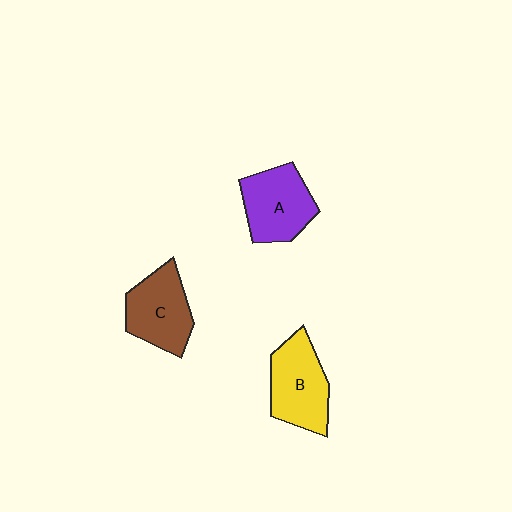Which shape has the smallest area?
Shape C (brown).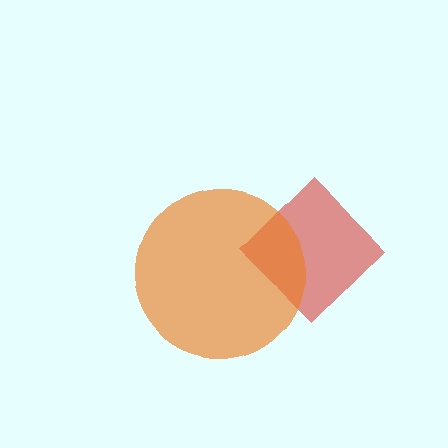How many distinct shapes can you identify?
There are 2 distinct shapes: a red diamond, an orange circle.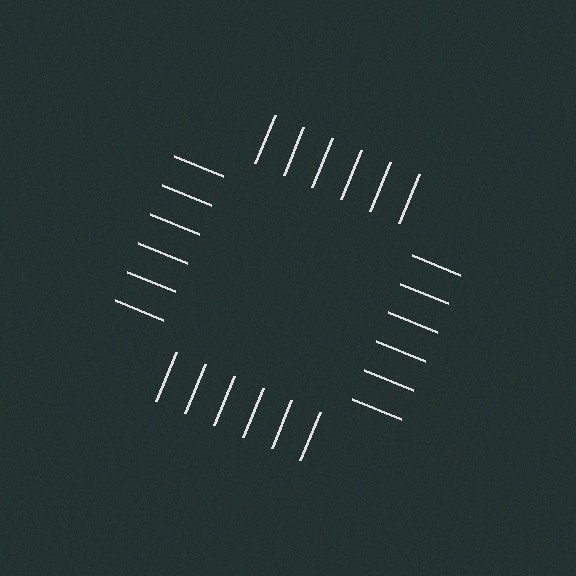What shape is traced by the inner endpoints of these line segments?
An illusory square — the line segments terminate on its edges but no continuous stroke is drawn.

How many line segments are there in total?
24 — 6 along each of the 4 edges.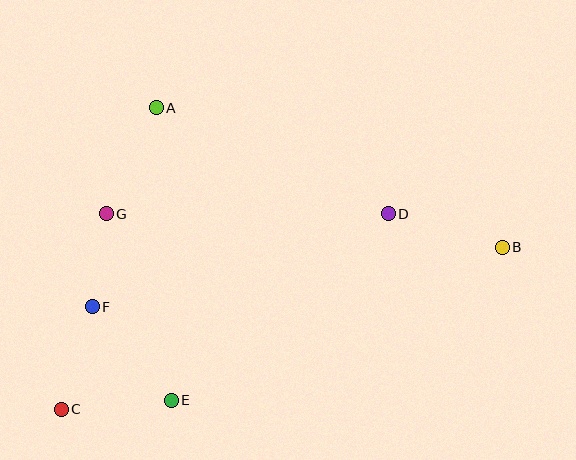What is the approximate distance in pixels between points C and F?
The distance between C and F is approximately 107 pixels.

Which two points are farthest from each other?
Points B and C are farthest from each other.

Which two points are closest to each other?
Points F and G are closest to each other.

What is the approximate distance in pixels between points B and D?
The distance between B and D is approximately 119 pixels.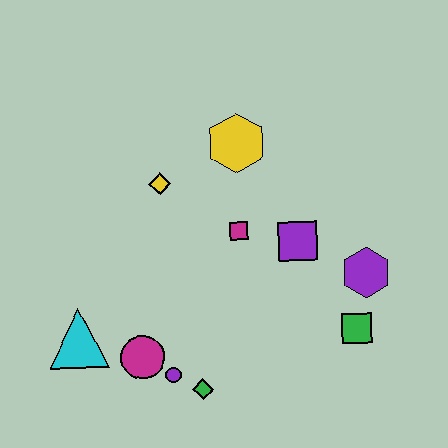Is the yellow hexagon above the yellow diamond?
Yes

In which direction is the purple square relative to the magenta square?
The purple square is to the right of the magenta square.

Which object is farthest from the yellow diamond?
The green square is farthest from the yellow diamond.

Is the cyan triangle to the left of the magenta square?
Yes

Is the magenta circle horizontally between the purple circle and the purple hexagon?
No